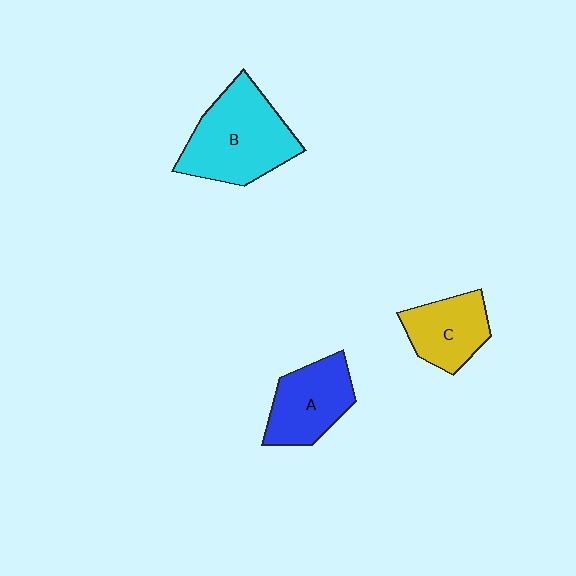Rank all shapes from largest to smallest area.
From largest to smallest: B (cyan), A (blue), C (yellow).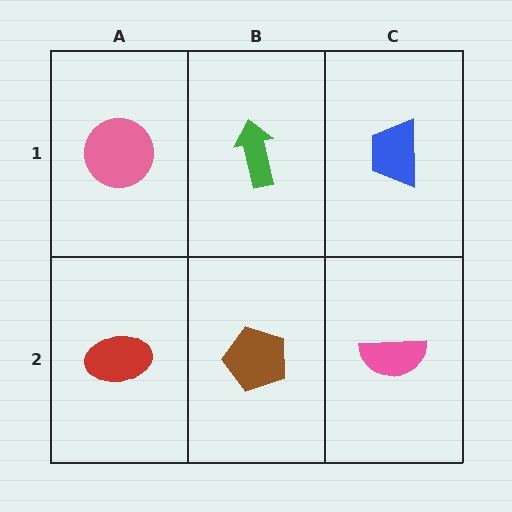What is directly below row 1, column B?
A brown pentagon.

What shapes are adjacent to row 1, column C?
A pink semicircle (row 2, column C), a green arrow (row 1, column B).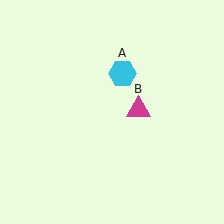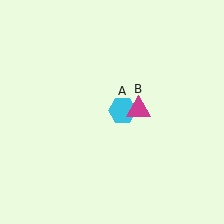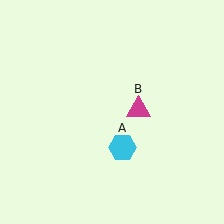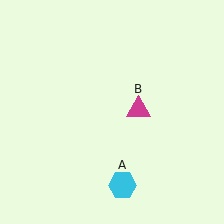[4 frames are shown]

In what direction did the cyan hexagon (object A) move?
The cyan hexagon (object A) moved down.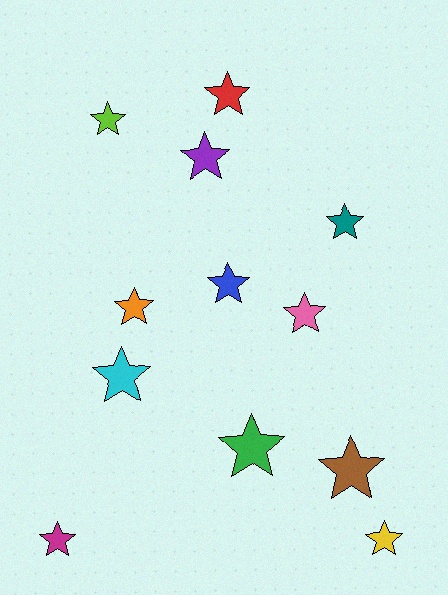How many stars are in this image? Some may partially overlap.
There are 12 stars.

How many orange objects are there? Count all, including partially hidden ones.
There is 1 orange object.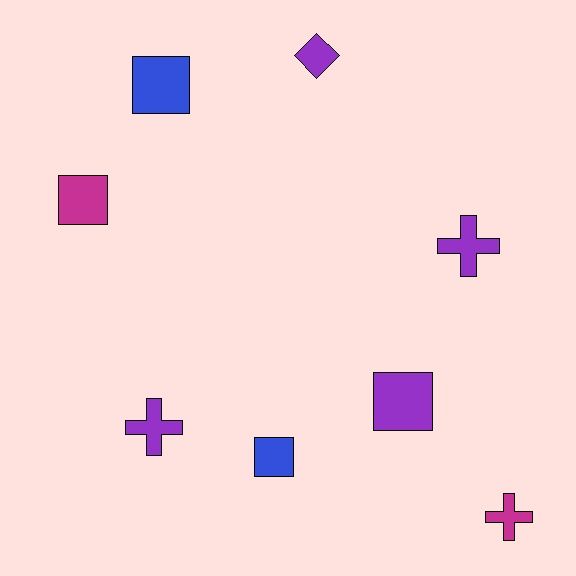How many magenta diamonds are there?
There are no magenta diamonds.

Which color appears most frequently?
Purple, with 4 objects.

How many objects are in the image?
There are 8 objects.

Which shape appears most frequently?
Square, with 4 objects.